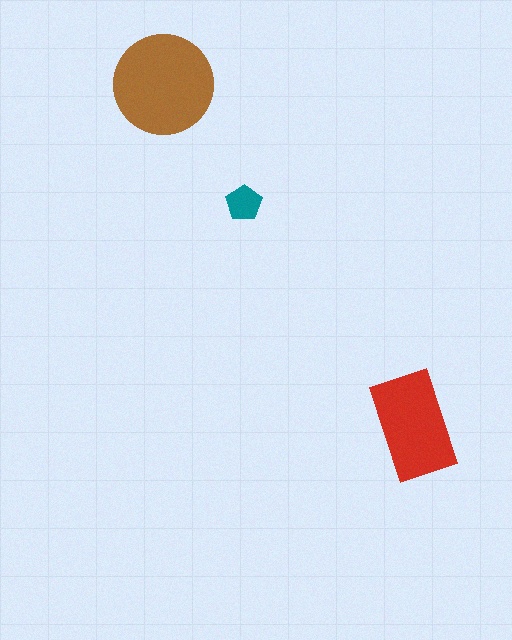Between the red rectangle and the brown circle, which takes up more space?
The brown circle.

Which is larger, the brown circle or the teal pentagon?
The brown circle.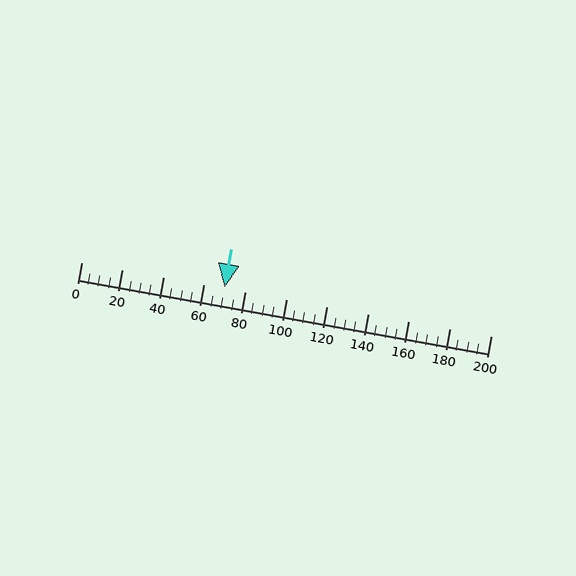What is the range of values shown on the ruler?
The ruler shows values from 0 to 200.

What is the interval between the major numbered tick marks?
The major tick marks are spaced 20 units apart.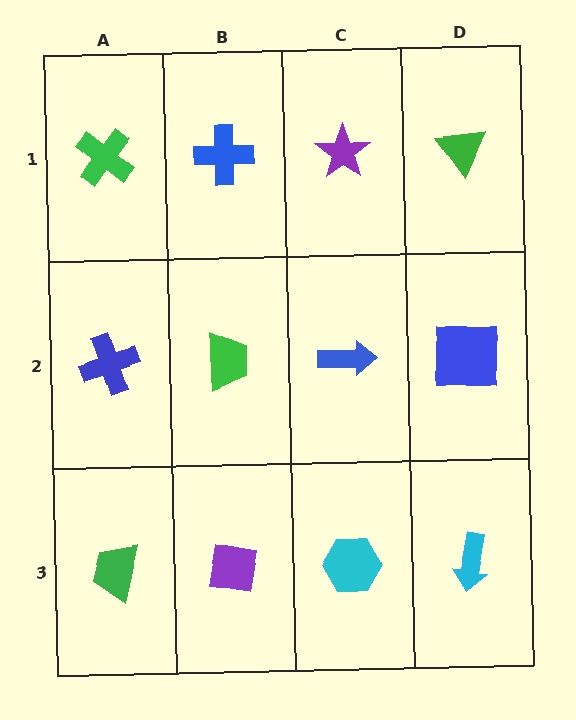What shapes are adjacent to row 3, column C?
A blue arrow (row 2, column C), a purple square (row 3, column B), a cyan arrow (row 3, column D).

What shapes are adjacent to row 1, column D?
A blue square (row 2, column D), a purple star (row 1, column C).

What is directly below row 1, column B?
A green trapezoid.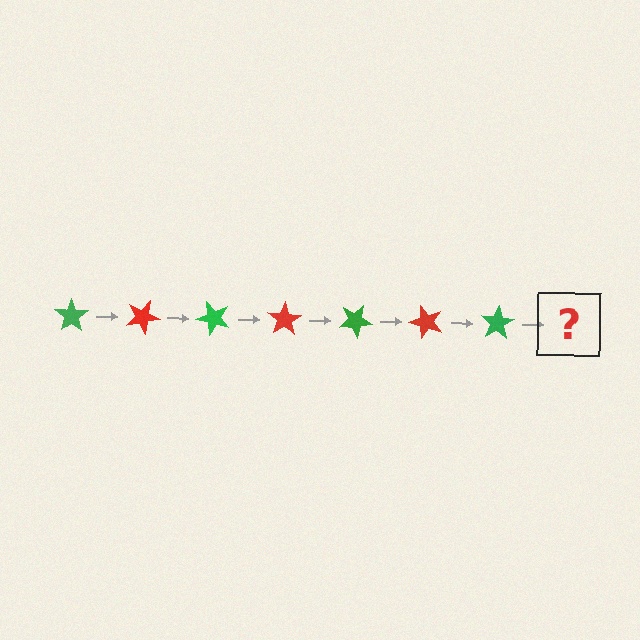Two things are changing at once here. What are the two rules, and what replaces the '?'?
The two rules are that it rotates 25 degrees each step and the color cycles through green and red. The '?' should be a red star, rotated 175 degrees from the start.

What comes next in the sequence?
The next element should be a red star, rotated 175 degrees from the start.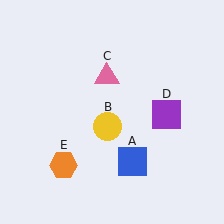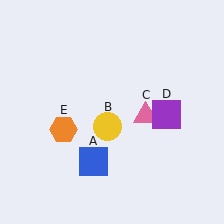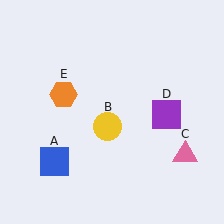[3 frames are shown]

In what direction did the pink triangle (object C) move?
The pink triangle (object C) moved down and to the right.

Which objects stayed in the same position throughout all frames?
Yellow circle (object B) and purple square (object D) remained stationary.